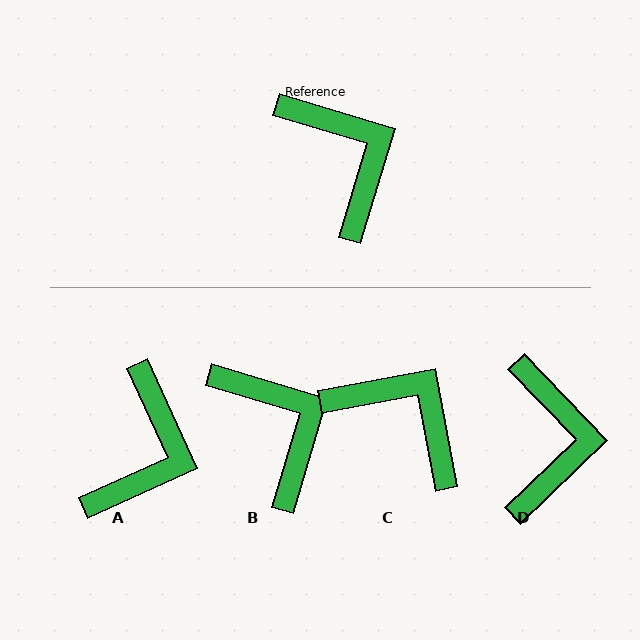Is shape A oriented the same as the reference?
No, it is off by about 49 degrees.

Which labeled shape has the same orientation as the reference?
B.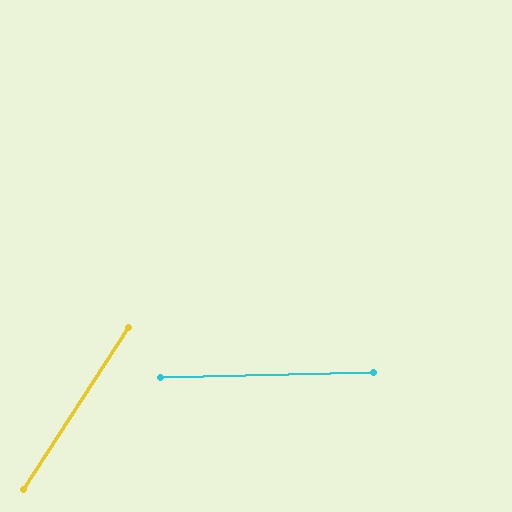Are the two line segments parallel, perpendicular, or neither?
Neither parallel nor perpendicular — they differ by about 55°.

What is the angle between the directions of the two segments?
Approximately 55 degrees.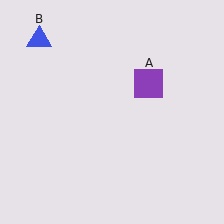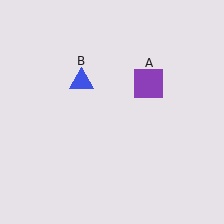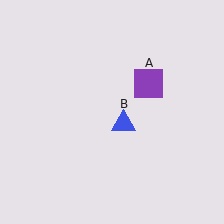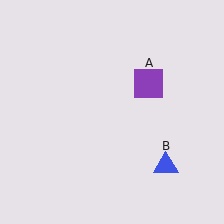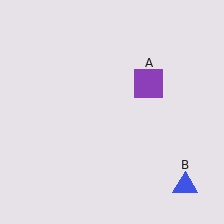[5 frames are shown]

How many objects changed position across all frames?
1 object changed position: blue triangle (object B).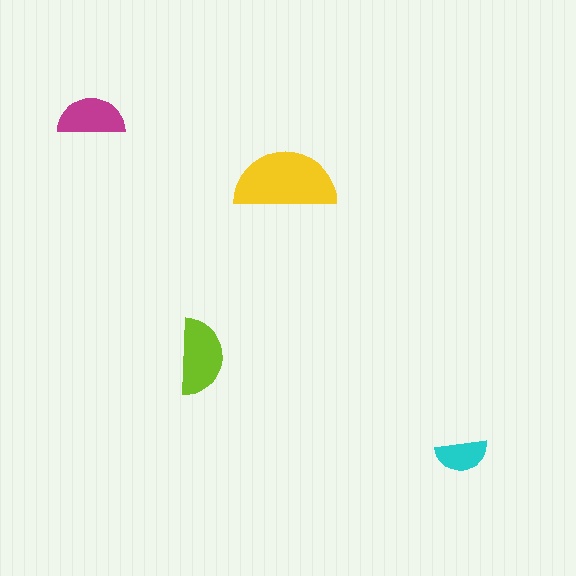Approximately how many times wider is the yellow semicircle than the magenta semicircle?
About 1.5 times wider.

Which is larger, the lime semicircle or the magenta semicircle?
The lime one.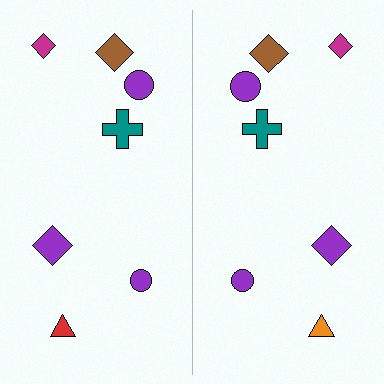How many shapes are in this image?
There are 14 shapes in this image.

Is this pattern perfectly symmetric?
No, the pattern is not perfectly symmetric. The orange triangle on the right side breaks the symmetry — its mirror counterpart is red.